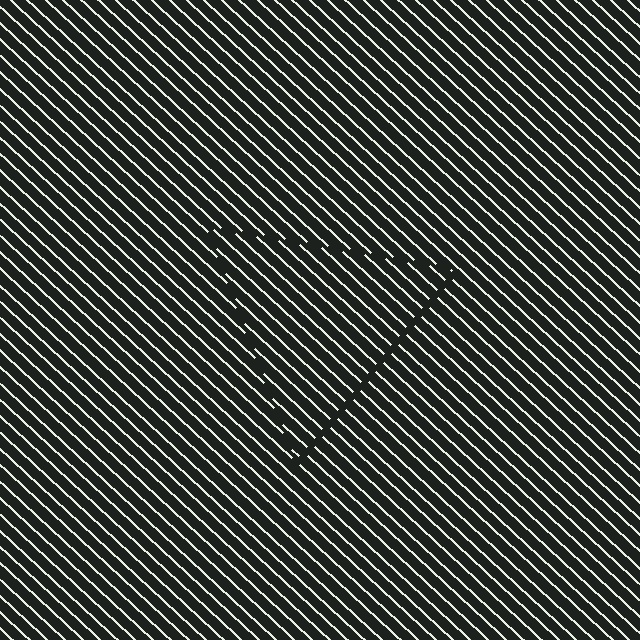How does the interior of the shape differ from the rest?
The interior of the shape contains the same grating, shifted by half a period — the contour is defined by the phase discontinuity where line-ends from the inner and outer gratings abut.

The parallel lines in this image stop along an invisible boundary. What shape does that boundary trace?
An illusory triangle. The interior of the shape contains the same grating, shifted by half a period — the contour is defined by the phase discontinuity where line-ends from the inner and outer gratings abut.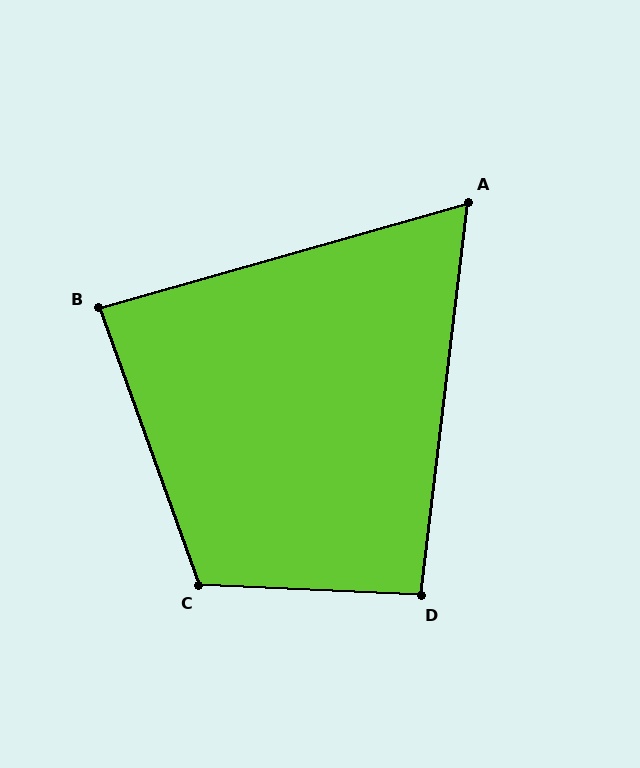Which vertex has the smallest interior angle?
A, at approximately 67 degrees.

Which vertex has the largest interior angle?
C, at approximately 113 degrees.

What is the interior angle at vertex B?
Approximately 86 degrees (approximately right).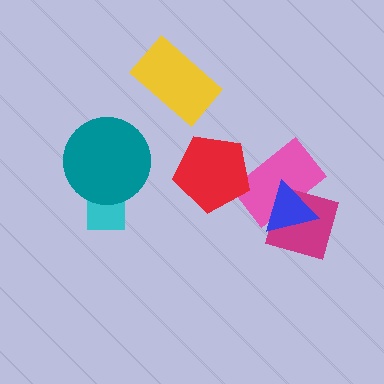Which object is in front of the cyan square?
The teal circle is in front of the cyan square.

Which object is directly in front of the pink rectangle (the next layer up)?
The magenta diamond is directly in front of the pink rectangle.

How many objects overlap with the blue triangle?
2 objects overlap with the blue triangle.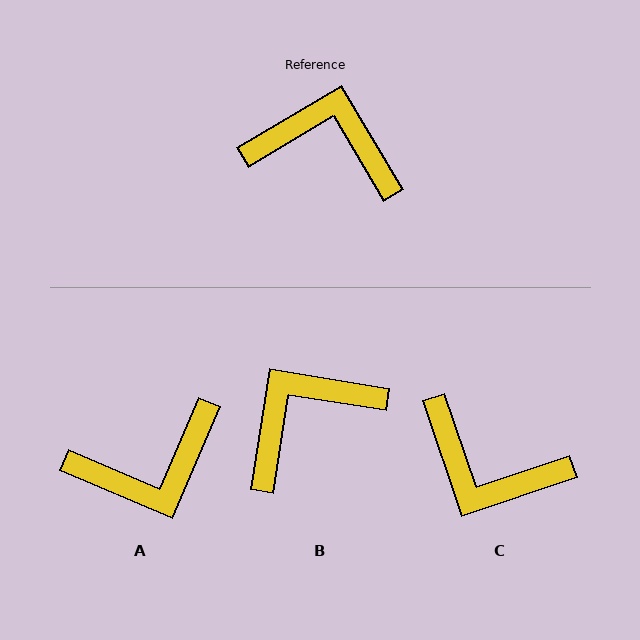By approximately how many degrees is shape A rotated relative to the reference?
Approximately 144 degrees clockwise.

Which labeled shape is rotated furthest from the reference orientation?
C, about 168 degrees away.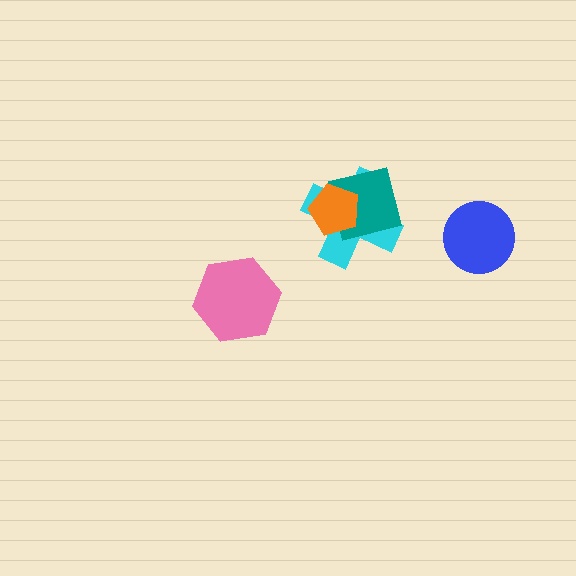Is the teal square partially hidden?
Yes, it is partially covered by another shape.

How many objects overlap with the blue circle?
0 objects overlap with the blue circle.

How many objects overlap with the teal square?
2 objects overlap with the teal square.